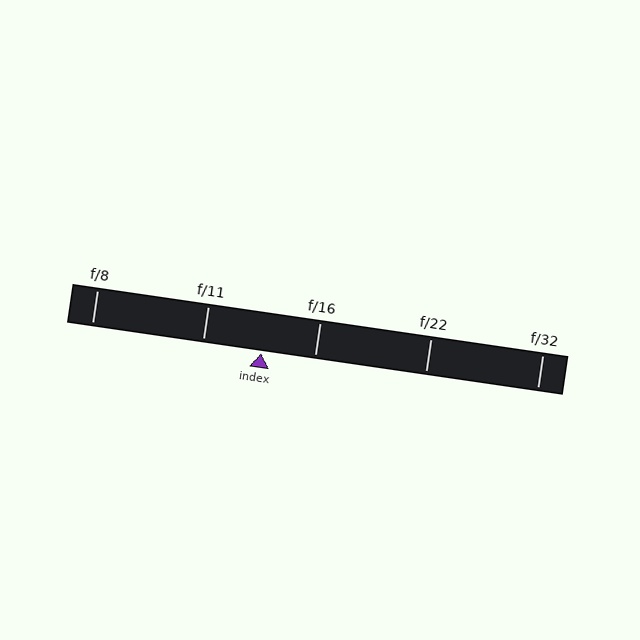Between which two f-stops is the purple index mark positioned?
The index mark is between f/11 and f/16.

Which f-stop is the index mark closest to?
The index mark is closest to f/16.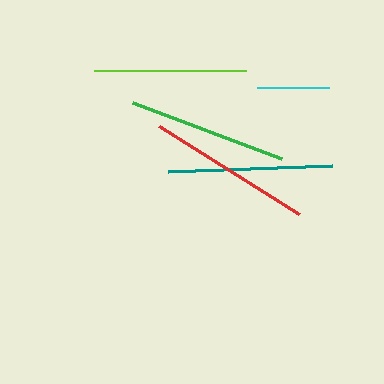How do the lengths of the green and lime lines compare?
The green and lime lines are approximately the same length.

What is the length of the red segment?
The red segment is approximately 165 pixels long.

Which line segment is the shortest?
The cyan line is the shortest at approximately 73 pixels.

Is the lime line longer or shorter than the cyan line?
The lime line is longer than the cyan line.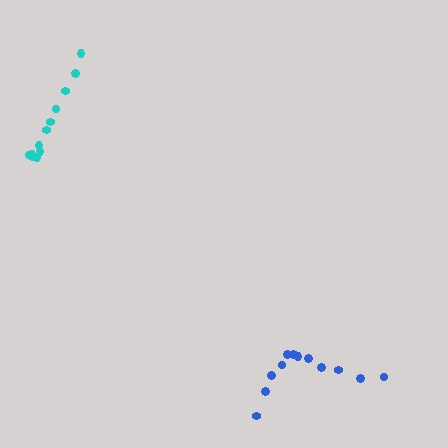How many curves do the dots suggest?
There are 2 distinct paths.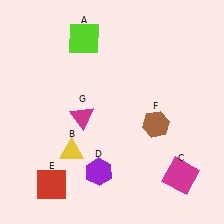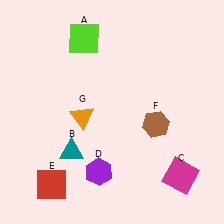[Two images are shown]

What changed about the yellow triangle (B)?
In Image 1, B is yellow. In Image 2, it changed to teal.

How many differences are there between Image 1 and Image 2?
There are 2 differences between the two images.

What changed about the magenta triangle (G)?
In Image 1, G is magenta. In Image 2, it changed to orange.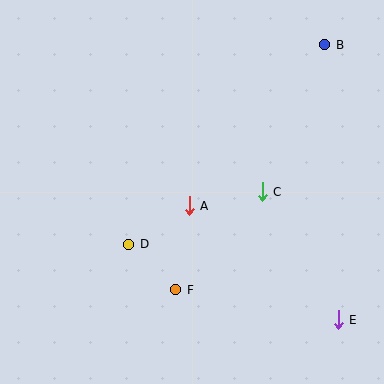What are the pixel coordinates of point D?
Point D is at (129, 244).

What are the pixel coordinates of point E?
Point E is at (338, 320).